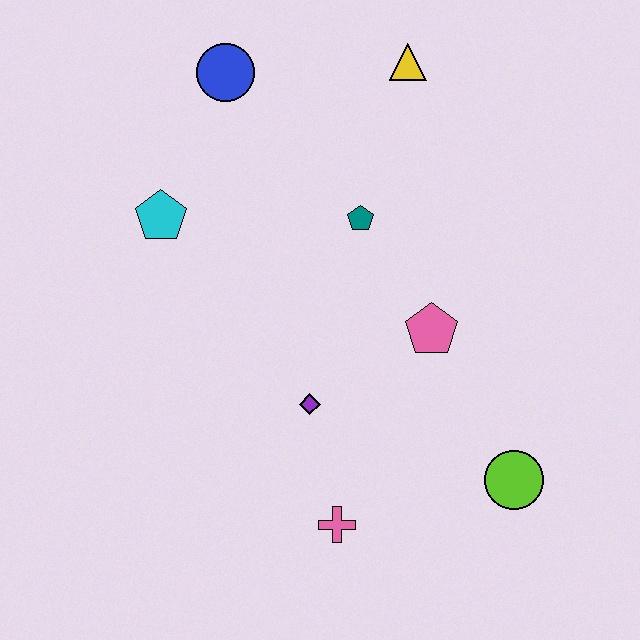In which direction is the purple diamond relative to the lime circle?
The purple diamond is to the left of the lime circle.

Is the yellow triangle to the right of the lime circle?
No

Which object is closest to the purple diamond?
The pink cross is closest to the purple diamond.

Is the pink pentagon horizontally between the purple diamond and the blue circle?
No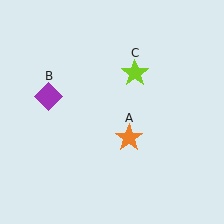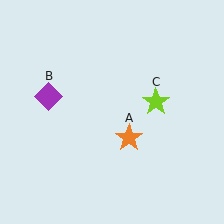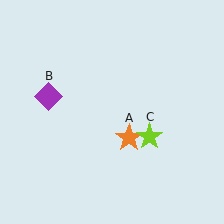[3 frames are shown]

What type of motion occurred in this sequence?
The lime star (object C) rotated clockwise around the center of the scene.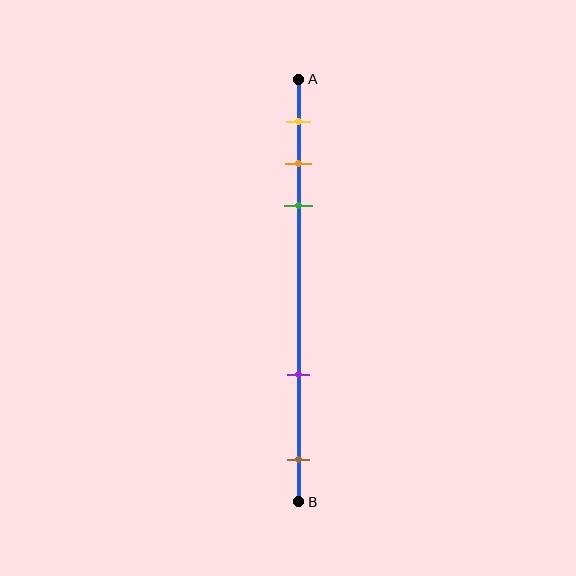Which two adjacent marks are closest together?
The orange and green marks are the closest adjacent pair.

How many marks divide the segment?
There are 5 marks dividing the segment.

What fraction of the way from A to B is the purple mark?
The purple mark is approximately 70% (0.7) of the way from A to B.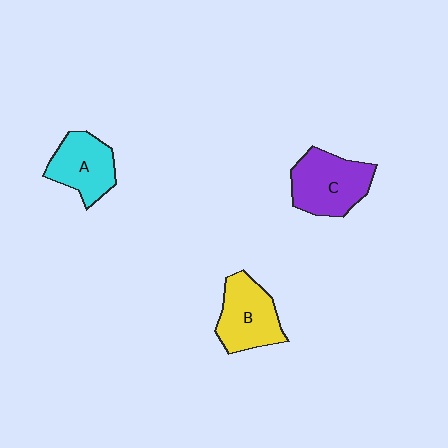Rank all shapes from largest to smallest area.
From largest to smallest: C (purple), B (yellow), A (cyan).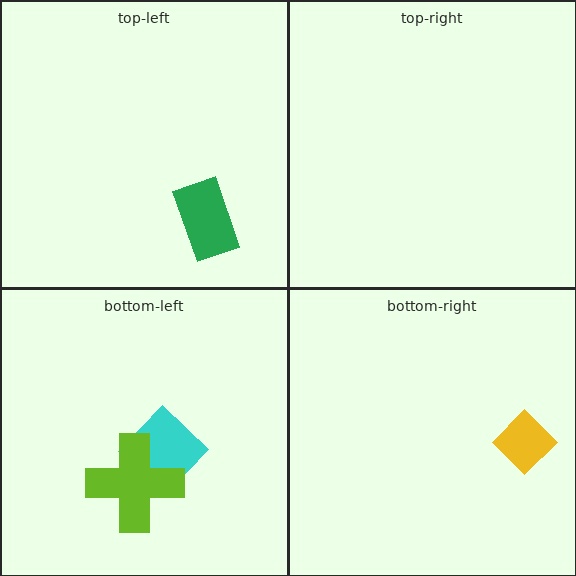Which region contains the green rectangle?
The top-left region.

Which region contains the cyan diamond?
The bottom-left region.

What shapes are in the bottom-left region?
The cyan diamond, the lime cross.